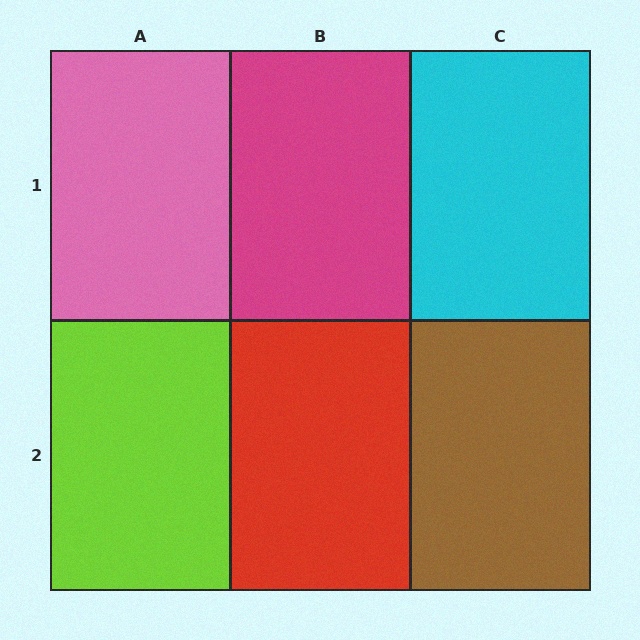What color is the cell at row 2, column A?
Lime.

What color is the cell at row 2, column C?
Brown.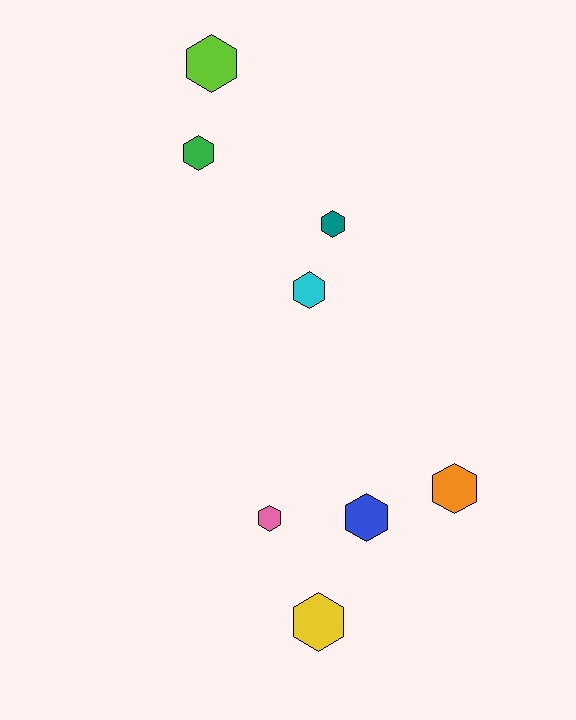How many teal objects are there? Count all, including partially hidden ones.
There is 1 teal object.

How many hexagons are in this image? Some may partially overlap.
There are 8 hexagons.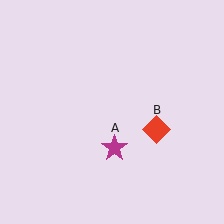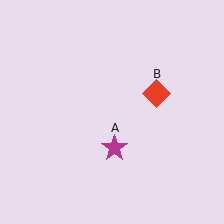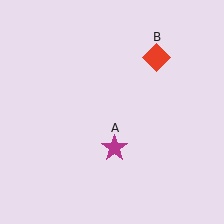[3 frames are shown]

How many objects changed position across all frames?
1 object changed position: red diamond (object B).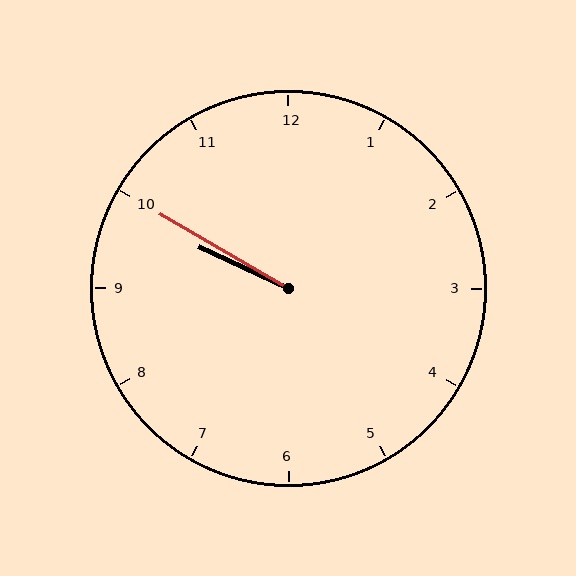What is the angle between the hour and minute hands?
Approximately 5 degrees.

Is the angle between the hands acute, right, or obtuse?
It is acute.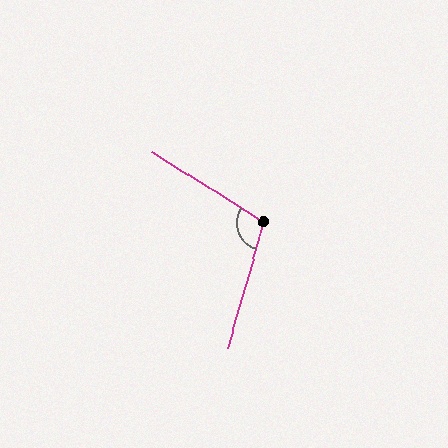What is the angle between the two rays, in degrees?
Approximately 106 degrees.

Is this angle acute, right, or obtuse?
It is obtuse.